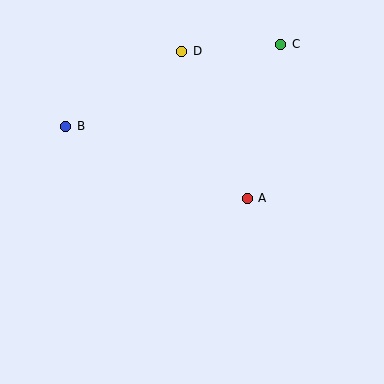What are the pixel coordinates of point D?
Point D is at (181, 51).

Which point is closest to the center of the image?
Point A at (247, 198) is closest to the center.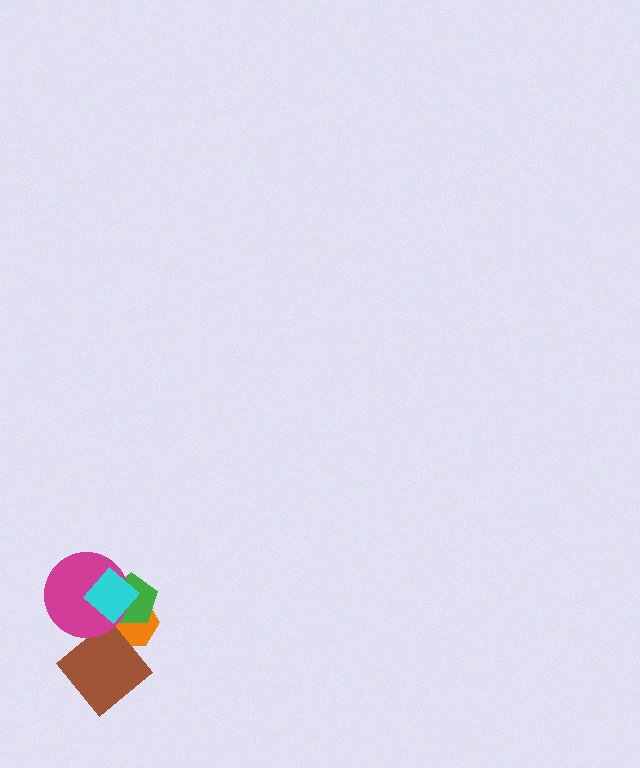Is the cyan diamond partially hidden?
No, no other shape covers it.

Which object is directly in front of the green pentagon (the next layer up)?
The magenta circle is directly in front of the green pentagon.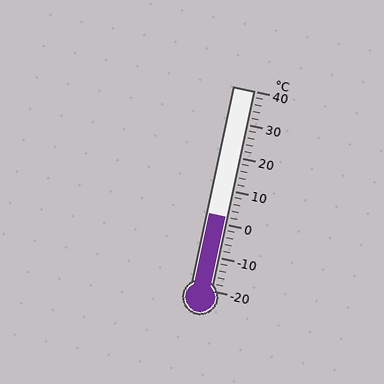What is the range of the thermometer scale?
The thermometer scale ranges from -20°C to 40°C.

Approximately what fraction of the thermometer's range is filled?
The thermometer is filled to approximately 35% of its range.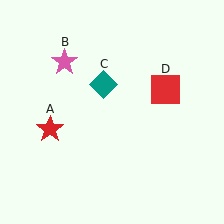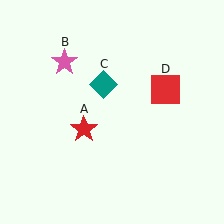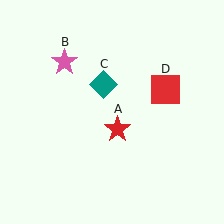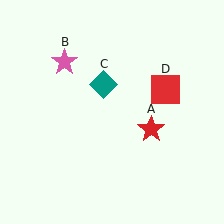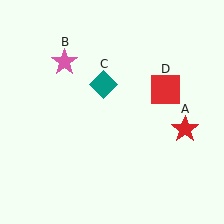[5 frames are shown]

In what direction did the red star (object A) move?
The red star (object A) moved right.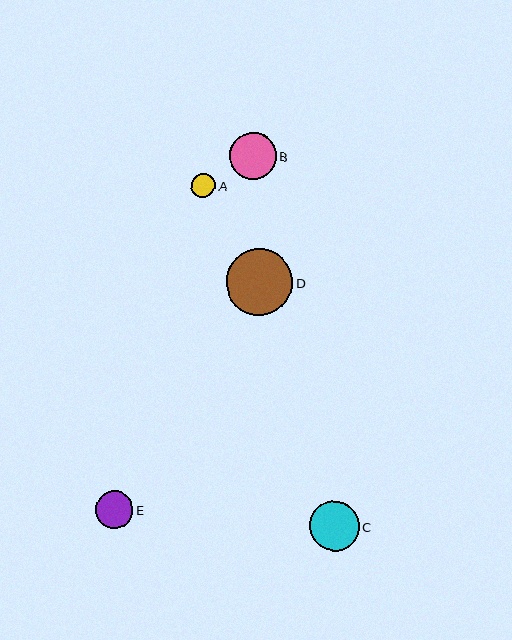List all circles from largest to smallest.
From largest to smallest: D, C, B, E, A.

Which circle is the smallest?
Circle A is the smallest with a size of approximately 24 pixels.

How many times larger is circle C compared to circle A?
Circle C is approximately 2.1 times the size of circle A.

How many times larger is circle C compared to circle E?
Circle C is approximately 1.3 times the size of circle E.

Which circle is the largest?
Circle D is the largest with a size of approximately 67 pixels.